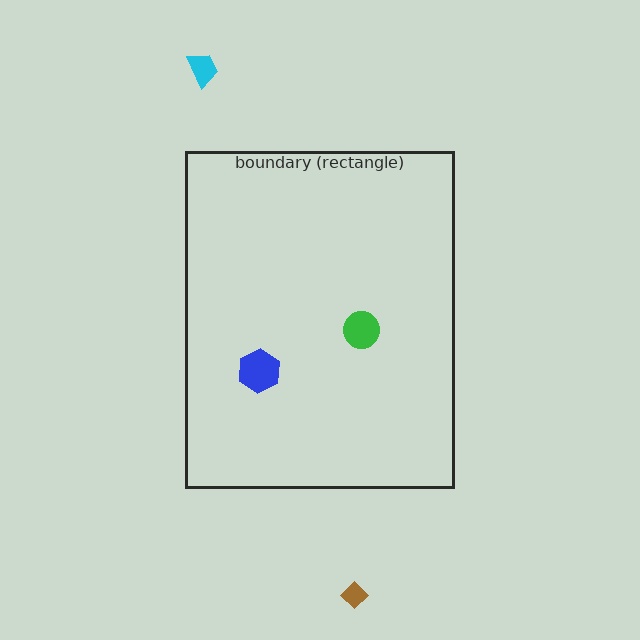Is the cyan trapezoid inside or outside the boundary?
Outside.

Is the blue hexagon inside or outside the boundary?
Inside.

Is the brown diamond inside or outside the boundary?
Outside.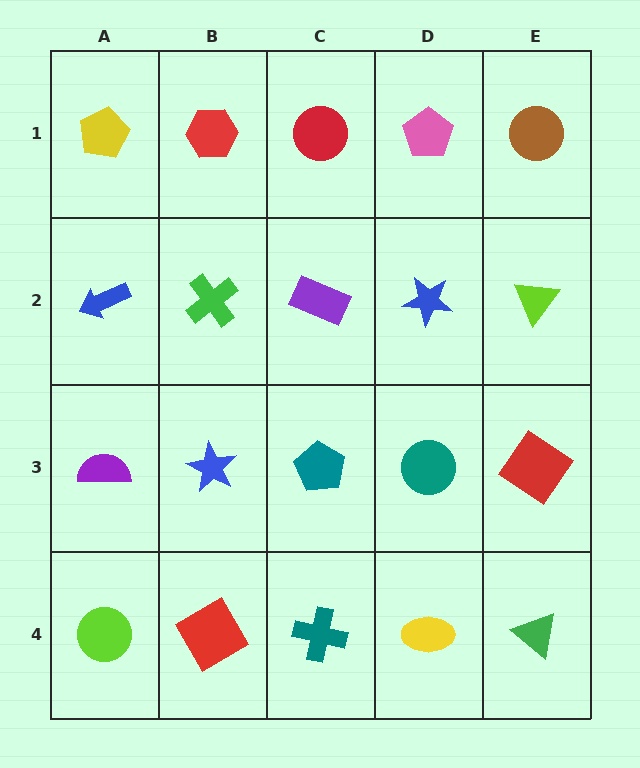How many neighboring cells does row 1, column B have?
3.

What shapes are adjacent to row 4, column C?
A teal pentagon (row 3, column C), a red diamond (row 4, column B), a yellow ellipse (row 4, column D).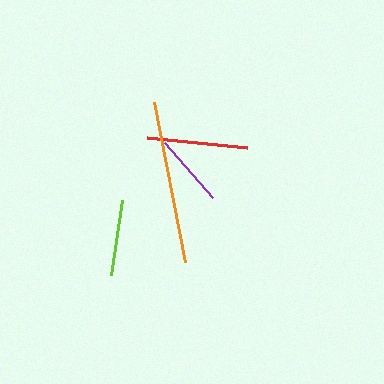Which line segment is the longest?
The orange line is the longest at approximately 164 pixels.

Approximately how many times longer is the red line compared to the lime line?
The red line is approximately 1.3 times the length of the lime line.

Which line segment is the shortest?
The purple line is the shortest at approximately 73 pixels.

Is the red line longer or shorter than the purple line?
The red line is longer than the purple line.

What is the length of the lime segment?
The lime segment is approximately 75 pixels long.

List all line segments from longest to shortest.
From longest to shortest: orange, red, lime, purple.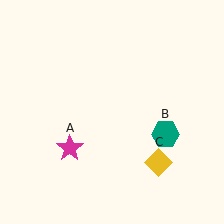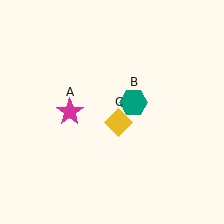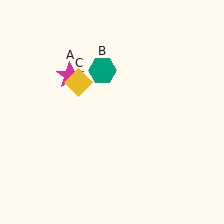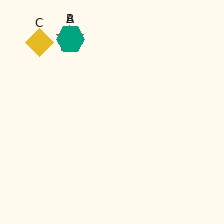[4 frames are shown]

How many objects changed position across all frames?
3 objects changed position: magenta star (object A), teal hexagon (object B), yellow diamond (object C).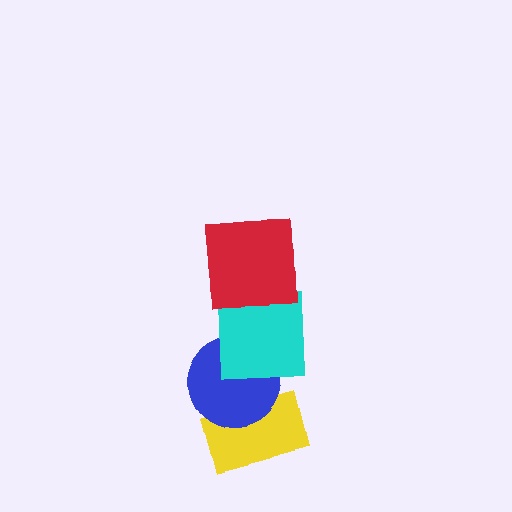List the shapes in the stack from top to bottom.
From top to bottom: the red square, the cyan square, the blue circle, the yellow rectangle.